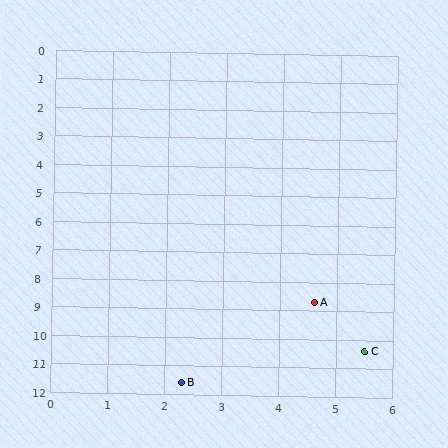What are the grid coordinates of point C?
Point C is at approximately (5.5, 10.4).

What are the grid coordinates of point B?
Point B is at approximately (2.3, 11.6).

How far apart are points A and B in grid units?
Points A and B are about 3.7 grid units apart.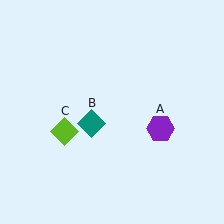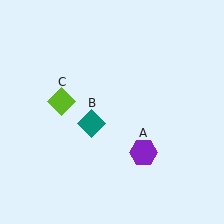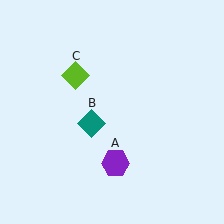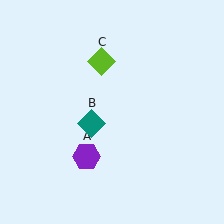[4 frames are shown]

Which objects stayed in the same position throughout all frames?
Teal diamond (object B) remained stationary.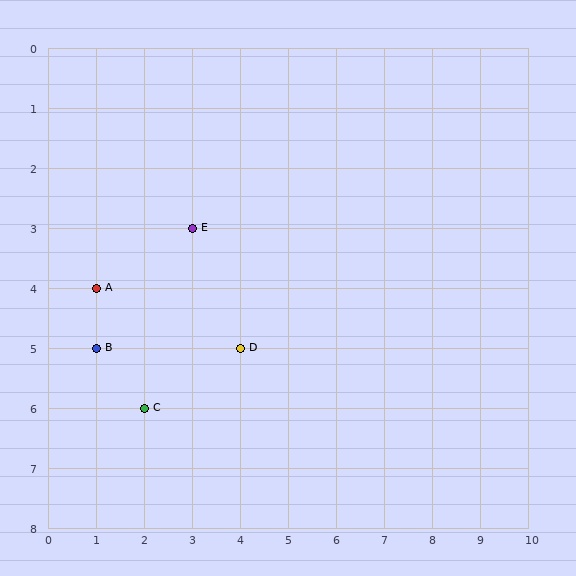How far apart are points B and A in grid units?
Points B and A are 1 row apart.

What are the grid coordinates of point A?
Point A is at grid coordinates (1, 4).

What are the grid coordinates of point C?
Point C is at grid coordinates (2, 6).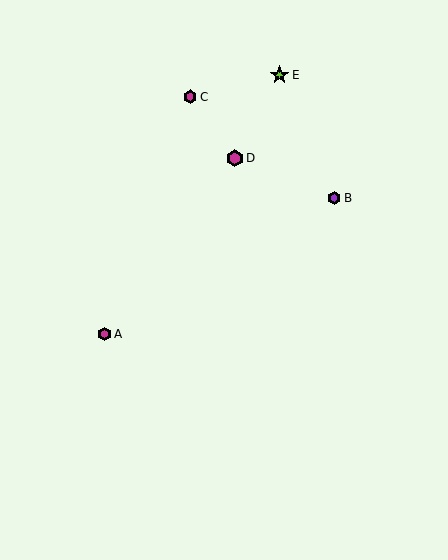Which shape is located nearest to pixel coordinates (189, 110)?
The magenta hexagon (labeled C) at (190, 97) is nearest to that location.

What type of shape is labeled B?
Shape B is a purple hexagon.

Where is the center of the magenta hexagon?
The center of the magenta hexagon is at (235, 158).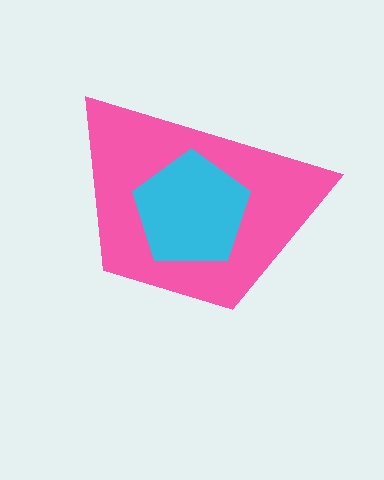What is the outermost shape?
The pink trapezoid.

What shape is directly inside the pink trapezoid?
The cyan pentagon.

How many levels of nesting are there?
2.